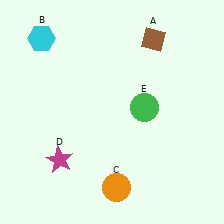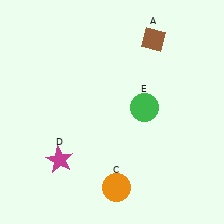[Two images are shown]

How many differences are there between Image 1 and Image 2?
There is 1 difference between the two images.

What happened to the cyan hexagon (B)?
The cyan hexagon (B) was removed in Image 2. It was in the top-left area of Image 1.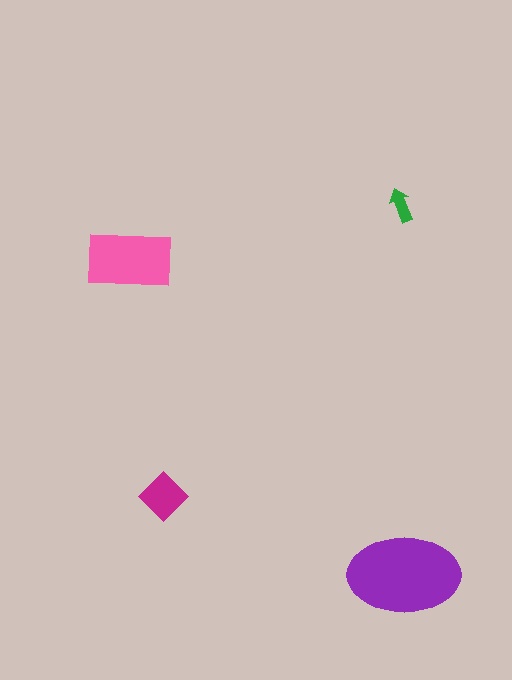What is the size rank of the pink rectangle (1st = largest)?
2nd.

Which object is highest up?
The green arrow is topmost.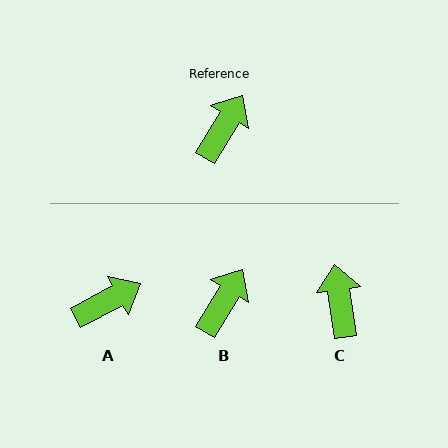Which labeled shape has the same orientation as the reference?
B.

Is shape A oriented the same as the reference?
No, it is off by about 30 degrees.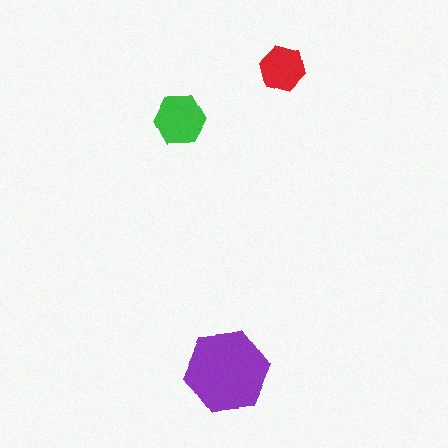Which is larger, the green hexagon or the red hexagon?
The green one.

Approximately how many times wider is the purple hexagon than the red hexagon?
About 2 times wider.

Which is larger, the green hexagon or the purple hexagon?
The purple one.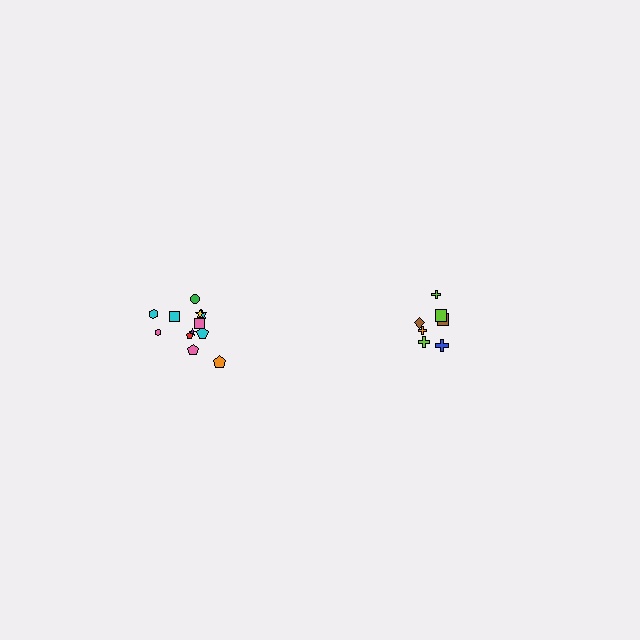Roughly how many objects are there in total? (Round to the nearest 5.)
Roughly 20 objects in total.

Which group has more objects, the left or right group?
The left group.